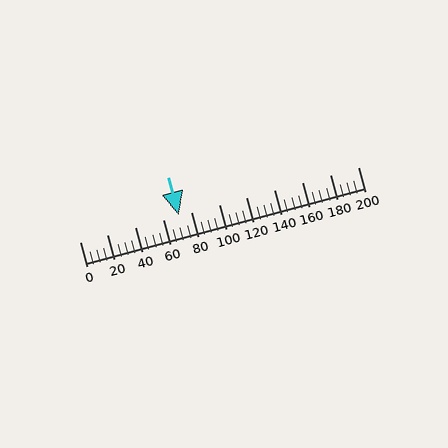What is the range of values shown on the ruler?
The ruler shows values from 0 to 200.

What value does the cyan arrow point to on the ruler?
The cyan arrow points to approximately 71.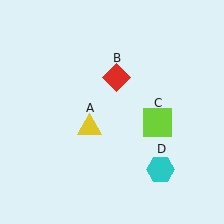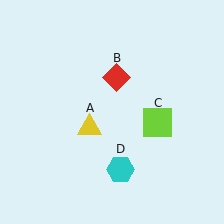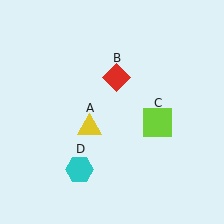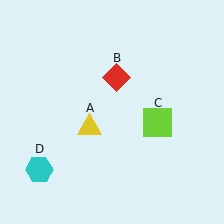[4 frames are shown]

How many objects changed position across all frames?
1 object changed position: cyan hexagon (object D).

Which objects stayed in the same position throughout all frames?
Yellow triangle (object A) and red diamond (object B) and lime square (object C) remained stationary.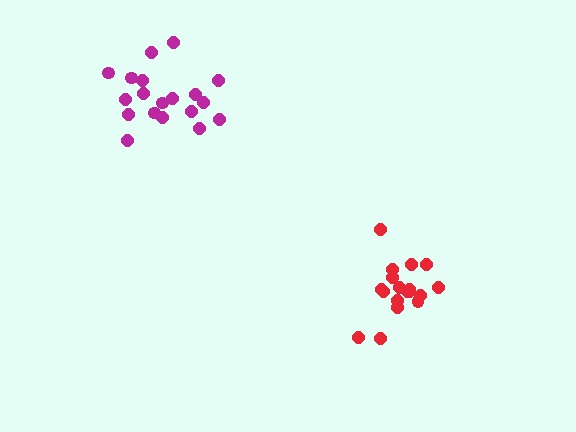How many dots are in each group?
Group 1: 18 dots, Group 2: 19 dots (37 total).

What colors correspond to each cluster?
The clusters are colored: red, magenta.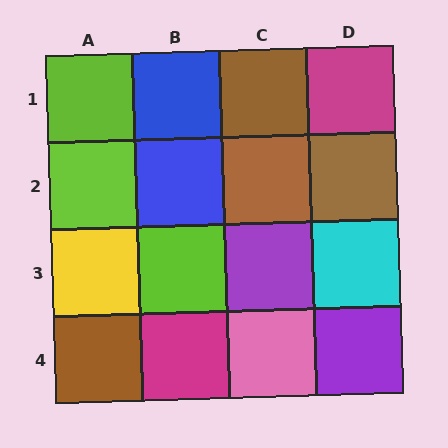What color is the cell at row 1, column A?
Lime.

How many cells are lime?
3 cells are lime.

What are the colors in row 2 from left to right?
Lime, blue, brown, brown.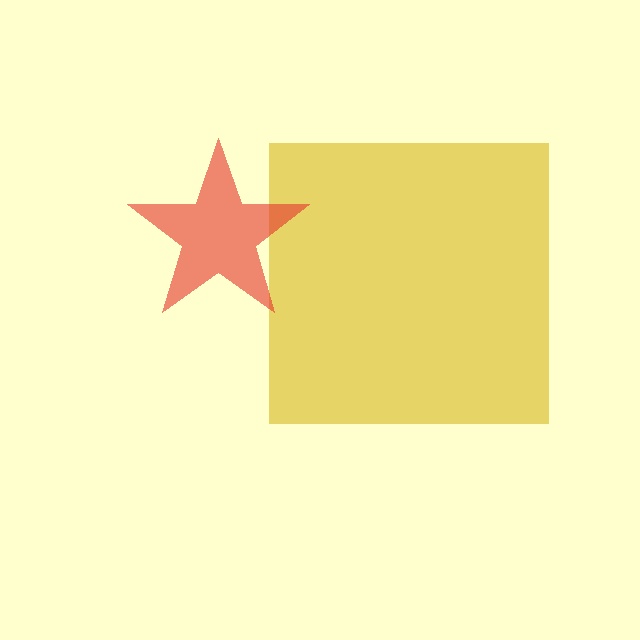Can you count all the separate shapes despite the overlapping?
Yes, there are 2 separate shapes.